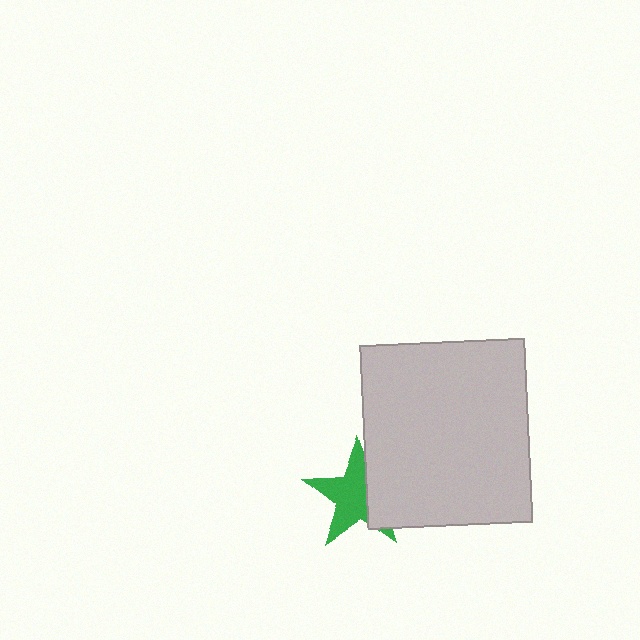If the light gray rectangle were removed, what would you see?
You would see the complete green star.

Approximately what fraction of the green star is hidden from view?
Roughly 36% of the green star is hidden behind the light gray rectangle.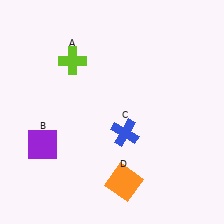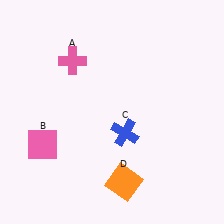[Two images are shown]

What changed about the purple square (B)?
In Image 1, B is purple. In Image 2, it changed to pink.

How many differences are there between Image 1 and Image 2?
There are 2 differences between the two images.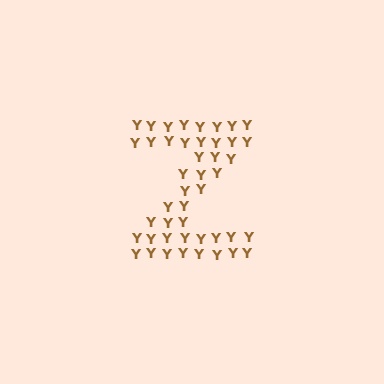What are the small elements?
The small elements are letter Y's.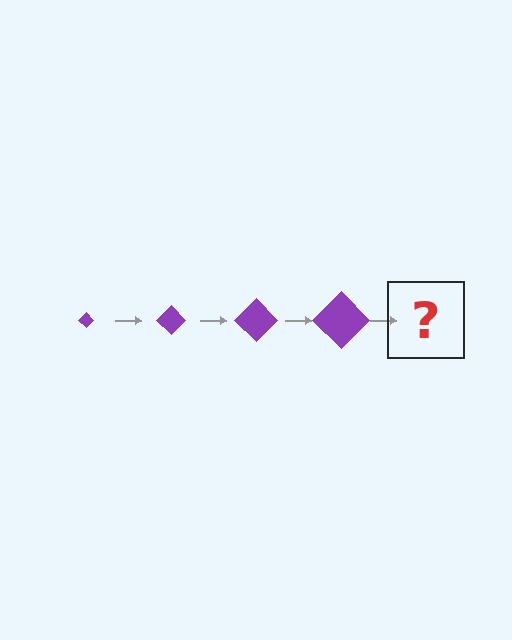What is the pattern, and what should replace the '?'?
The pattern is that the diamond gets progressively larger each step. The '?' should be a purple diamond, larger than the previous one.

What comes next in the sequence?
The next element should be a purple diamond, larger than the previous one.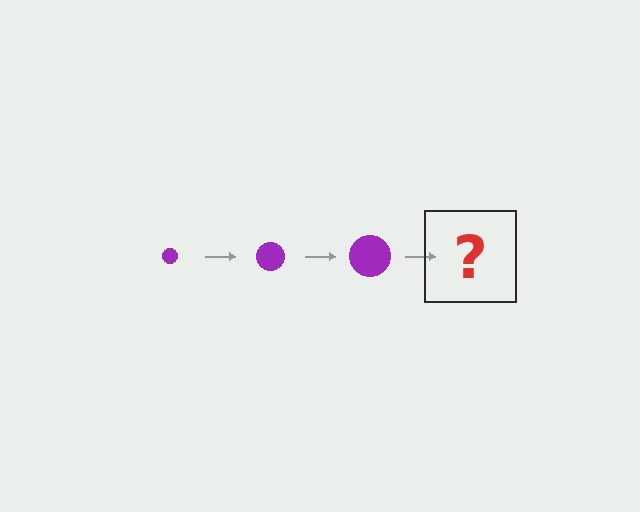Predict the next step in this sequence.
The next step is a purple circle, larger than the previous one.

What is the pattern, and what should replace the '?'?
The pattern is that the circle gets progressively larger each step. The '?' should be a purple circle, larger than the previous one.